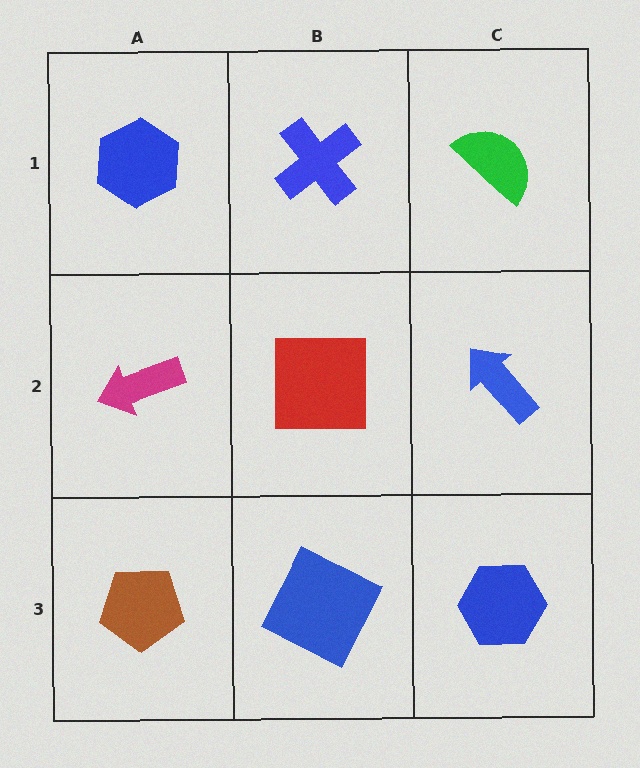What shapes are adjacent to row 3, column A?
A magenta arrow (row 2, column A), a blue square (row 3, column B).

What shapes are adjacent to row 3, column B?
A red square (row 2, column B), a brown pentagon (row 3, column A), a blue hexagon (row 3, column C).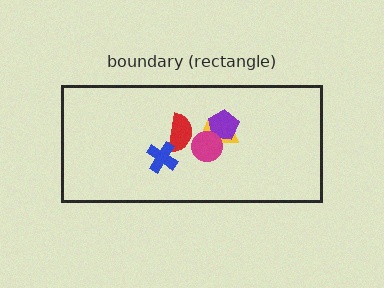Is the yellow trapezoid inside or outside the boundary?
Inside.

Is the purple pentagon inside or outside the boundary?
Inside.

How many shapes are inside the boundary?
5 inside, 0 outside.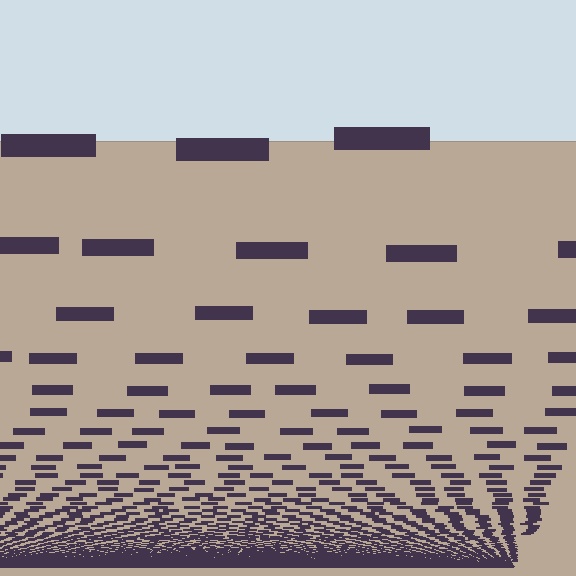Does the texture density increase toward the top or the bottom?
Density increases toward the bottom.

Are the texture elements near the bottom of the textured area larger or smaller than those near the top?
Smaller. The gradient is inverted — elements near the bottom are smaller and denser.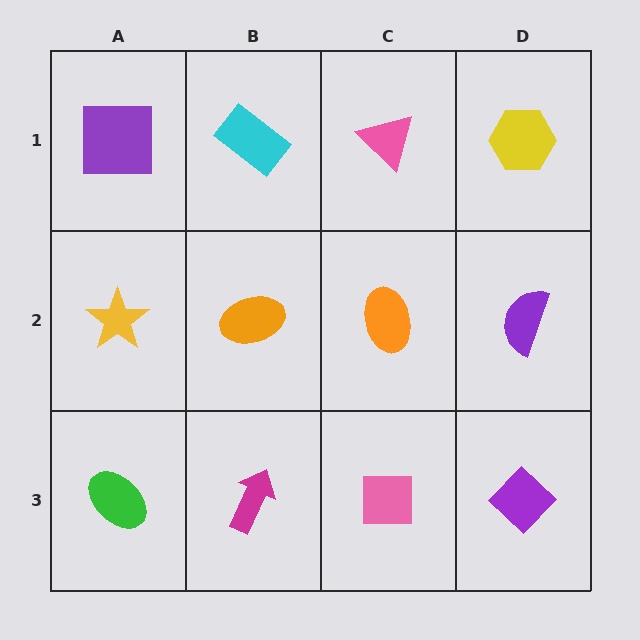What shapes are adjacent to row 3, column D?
A purple semicircle (row 2, column D), a pink square (row 3, column C).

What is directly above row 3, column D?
A purple semicircle.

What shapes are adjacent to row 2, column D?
A yellow hexagon (row 1, column D), a purple diamond (row 3, column D), an orange ellipse (row 2, column C).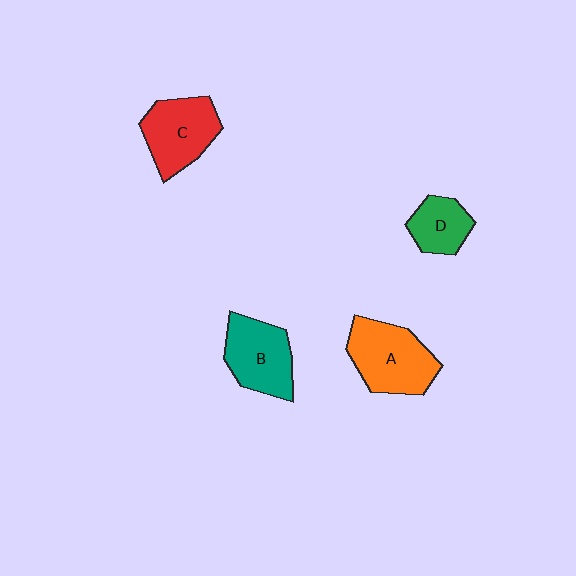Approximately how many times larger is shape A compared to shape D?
Approximately 1.8 times.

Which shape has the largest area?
Shape A (orange).